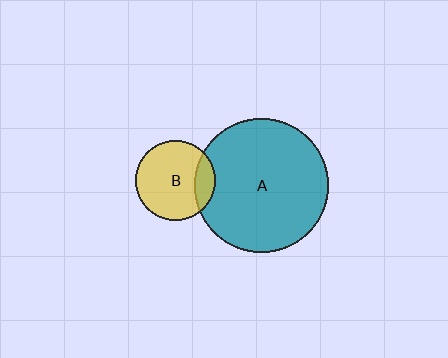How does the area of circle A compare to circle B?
Approximately 2.8 times.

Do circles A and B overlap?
Yes.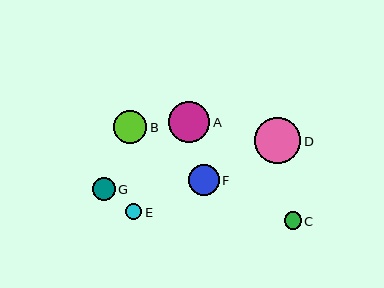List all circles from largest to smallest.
From largest to smallest: D, A, B, F, G, C, E.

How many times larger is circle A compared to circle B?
Circle A is approximately 1.2 times the size of circle B.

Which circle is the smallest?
Circle E is the smallest with a size of approximately 16 pixels.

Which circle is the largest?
Circle D is the largest with a size of approximately 46 pixels.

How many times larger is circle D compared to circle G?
Circle D is approximately 2.0 times the size of circle G.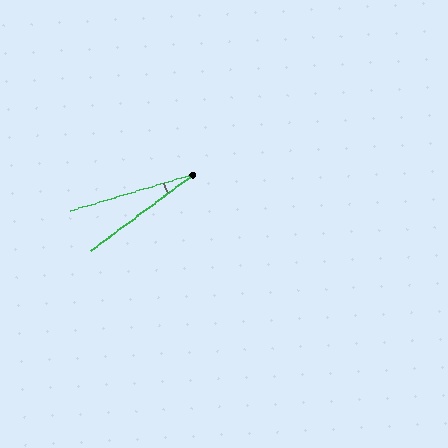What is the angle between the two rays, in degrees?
Approximately 20 degrees.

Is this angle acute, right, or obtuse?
It is acute.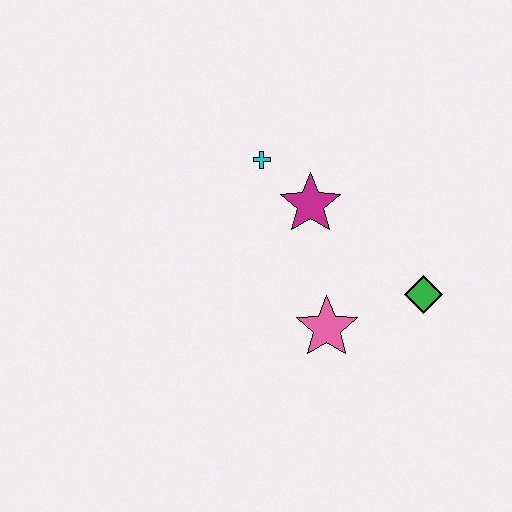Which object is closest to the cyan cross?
The magenta star is closest to the cyan cross.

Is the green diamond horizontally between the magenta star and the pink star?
No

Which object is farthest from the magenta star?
The green diamond is farthest from the magenta star.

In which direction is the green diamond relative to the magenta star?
The green diamond is to the right of the magenta star.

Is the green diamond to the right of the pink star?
Yes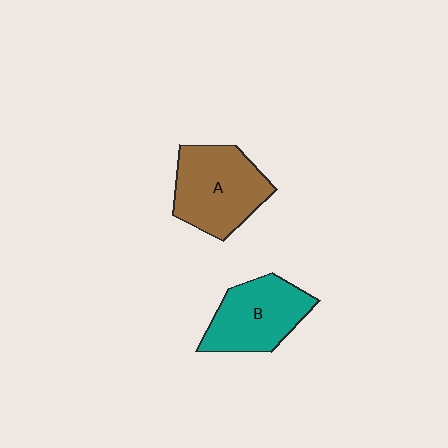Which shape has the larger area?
Shape A (brown).